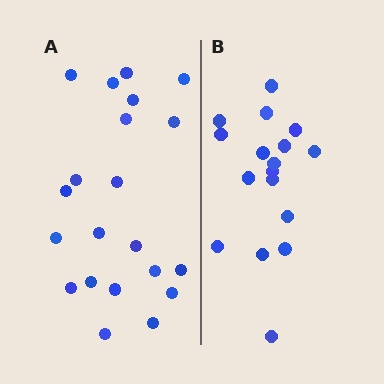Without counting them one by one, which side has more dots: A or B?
Region A (the left region) has more dots.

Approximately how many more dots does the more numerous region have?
Region A has about 4 more dots than region B.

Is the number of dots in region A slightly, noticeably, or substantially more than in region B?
Region A has only slightly more — the two regions are fairly close. The ratio is roughly 1.2 to 1.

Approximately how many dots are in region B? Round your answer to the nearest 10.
About 20 dots. (The exact count is 17, which rounds to 20.)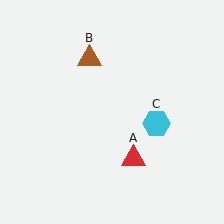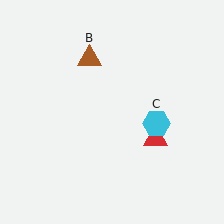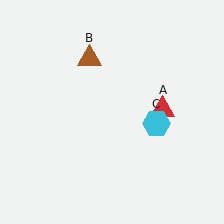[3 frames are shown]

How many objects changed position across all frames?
1 object changed position: red triangle (object A).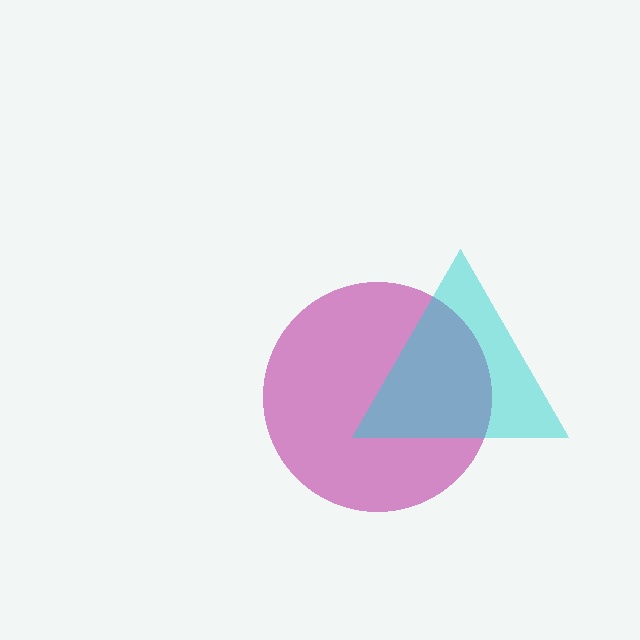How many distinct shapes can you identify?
There are 2 distinct shapes: a magenta circle, a cyan triangle.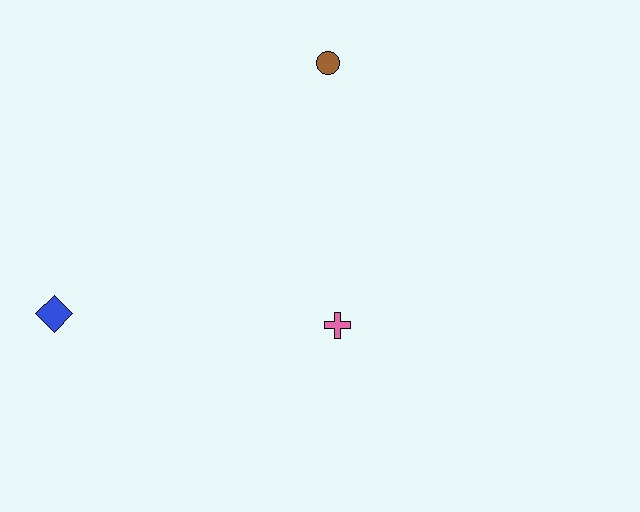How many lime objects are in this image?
There are no lime objects.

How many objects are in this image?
There are 3 objects.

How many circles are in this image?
There is 1 circle.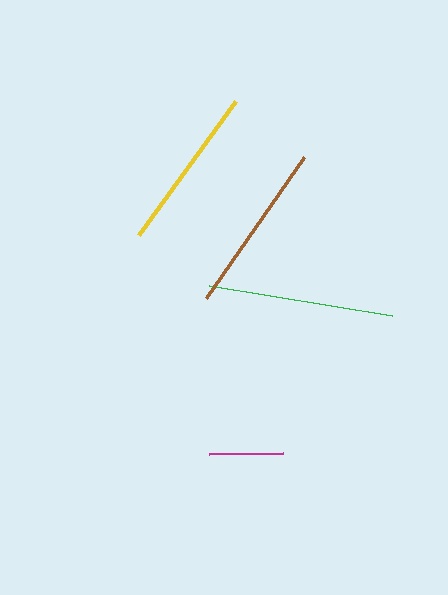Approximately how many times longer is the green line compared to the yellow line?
The green line is approximately 1.1 times the length of the yellow line.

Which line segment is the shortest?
The magenta line is the shortest at approximately 74 pixels.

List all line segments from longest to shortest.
From longest to shortest: green, brown, yellow, magenta.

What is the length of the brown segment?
The brown segment is approximately 172 pixels long.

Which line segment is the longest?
The green line is the longest at approximately 186 pixels.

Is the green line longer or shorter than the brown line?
The green line is longer than the brown line.